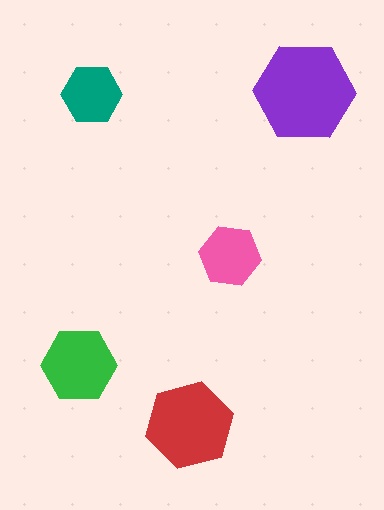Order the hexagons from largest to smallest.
the purple one, the red one, the green one, the pink one, the teal one.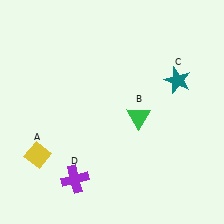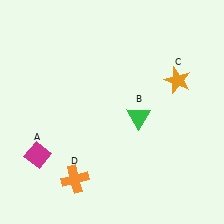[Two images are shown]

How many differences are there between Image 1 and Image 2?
There are 3 differences between the two images.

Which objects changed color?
A changed from yellow to magenta. C changed from teal to orange. D changed from purple to orange.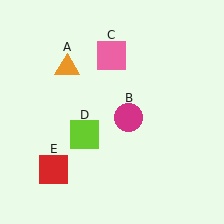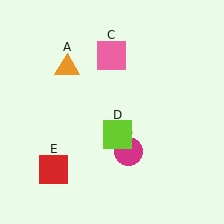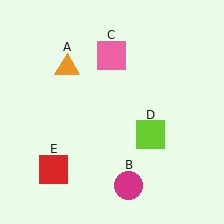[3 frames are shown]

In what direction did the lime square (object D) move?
The lime square (object D) moved right.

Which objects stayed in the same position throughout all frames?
Orange triangle (object A) and pink square (object C) and red square (object E) remained stationary.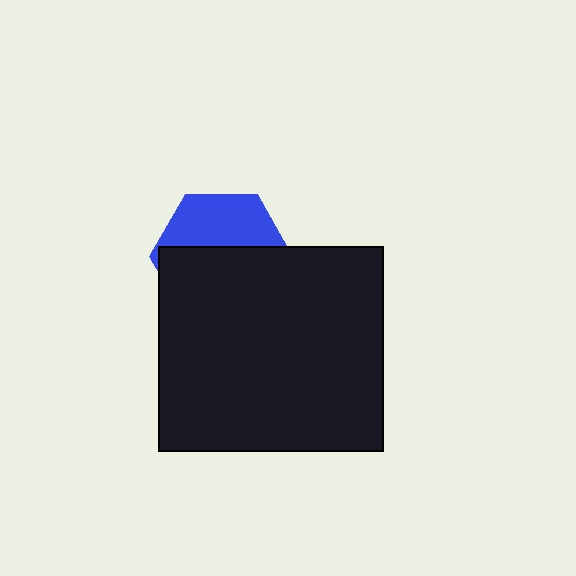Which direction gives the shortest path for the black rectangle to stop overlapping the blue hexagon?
Moving down gives the shortest separation.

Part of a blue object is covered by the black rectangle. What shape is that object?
It is a hexagon.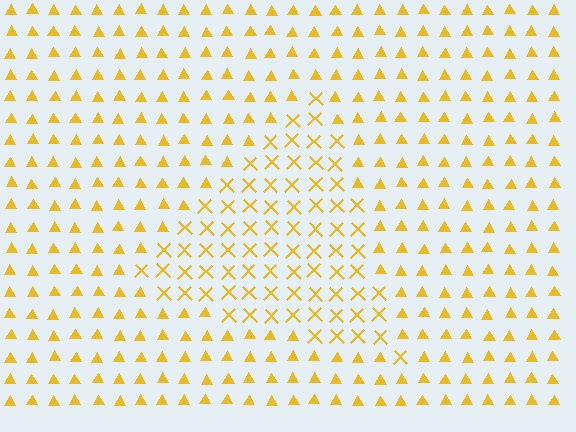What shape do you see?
I see a triangle.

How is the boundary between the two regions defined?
The boundary is defined by a change in element shape: X marks inside vs. triangles outside. All elements share the same color and spacing.